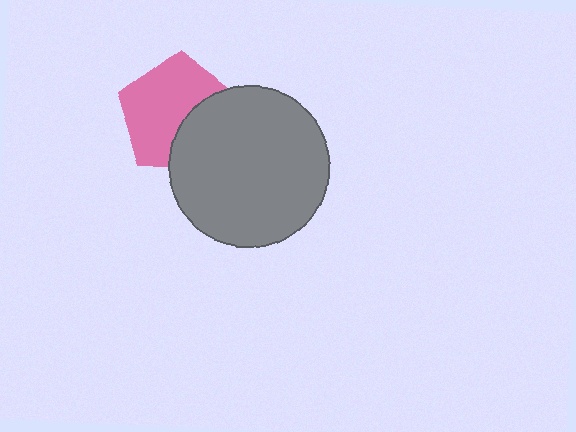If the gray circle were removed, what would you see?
You would see the complete pink pentagon.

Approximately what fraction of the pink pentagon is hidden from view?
Roughly 36% of the pink pentagon is hidden behind the gray circle.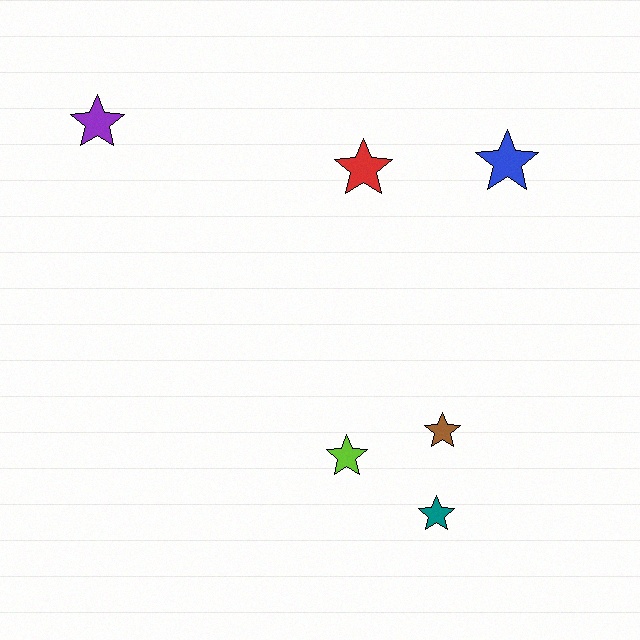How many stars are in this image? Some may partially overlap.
There are 6 stars.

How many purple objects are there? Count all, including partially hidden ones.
There is 1 purple object.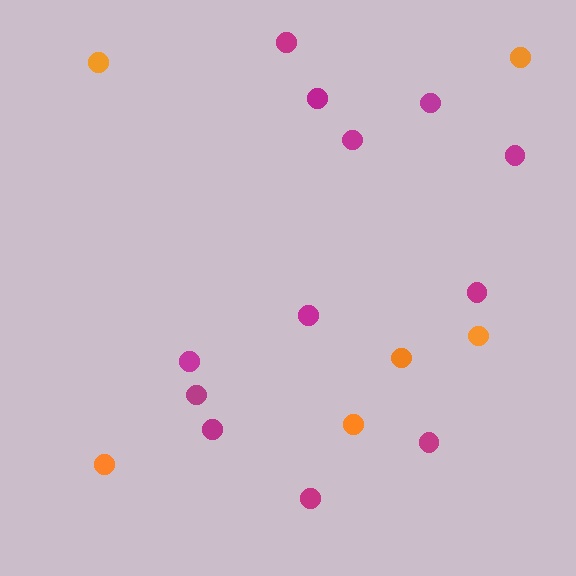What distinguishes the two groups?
There are 2 groups: one group of magenta circles (12) and one group of orange circles (6).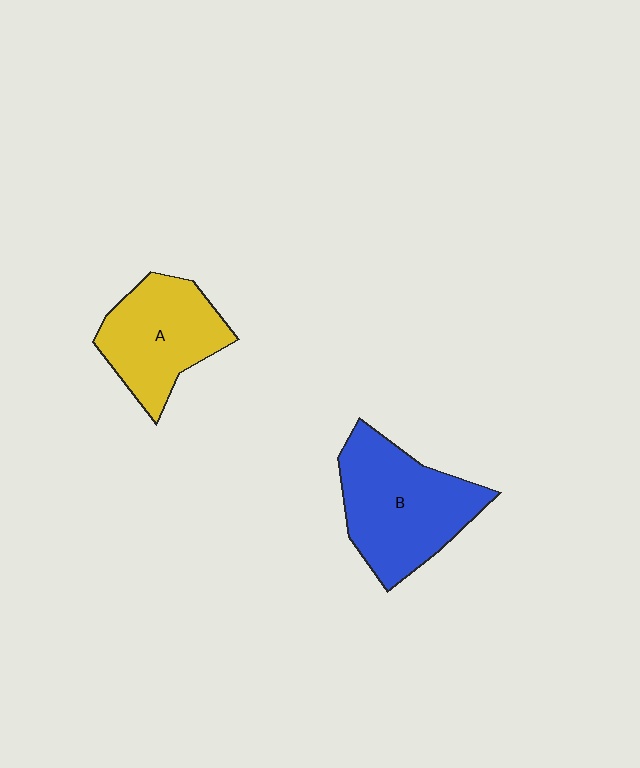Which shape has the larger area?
Shape B (blue).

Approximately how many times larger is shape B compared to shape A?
Approximately 1.2 times.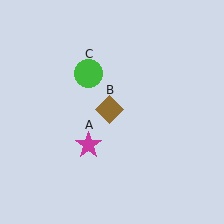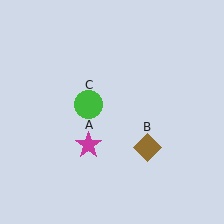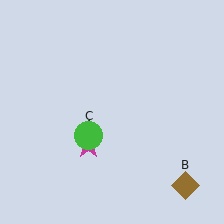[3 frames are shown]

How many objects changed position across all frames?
2 objects changed position: brown diamond (object B), green circle (object C).